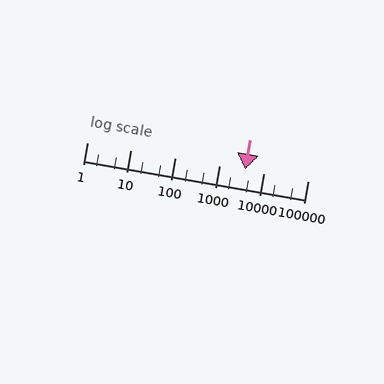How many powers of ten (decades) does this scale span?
The scale spans 5 decades, from 1 to 100000.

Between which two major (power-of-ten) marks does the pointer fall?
The pointer is between 1000 and 10000.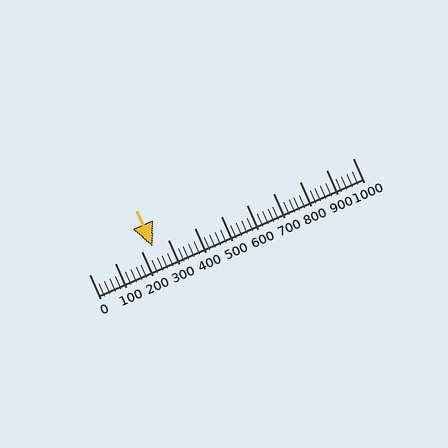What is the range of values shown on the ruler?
The ruler shows values from 0 to 1000.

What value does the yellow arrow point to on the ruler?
The yellow arrow points to approximately 240.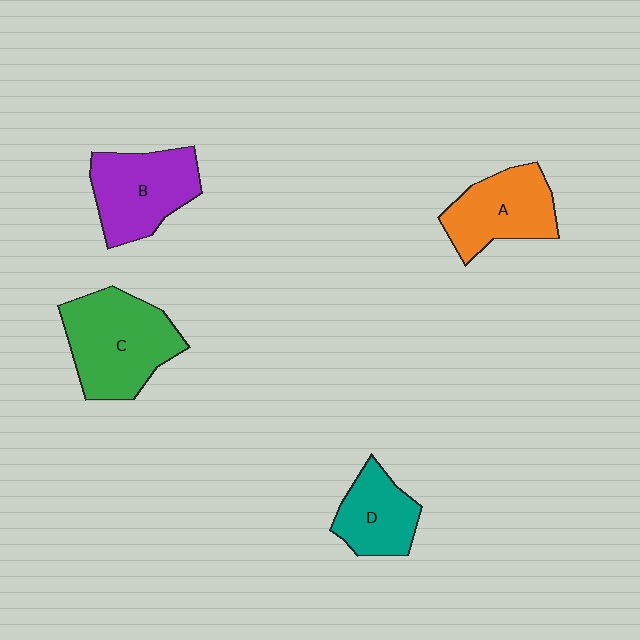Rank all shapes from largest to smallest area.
From largest to smallest: C (green), B (purple), A (orange), D (teal).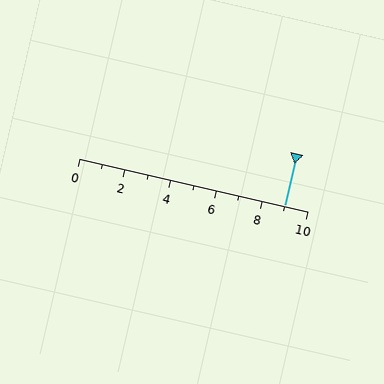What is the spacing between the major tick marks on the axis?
The major ticks are spaced 2 apart.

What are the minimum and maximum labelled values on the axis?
The axis runs from 0 to 10.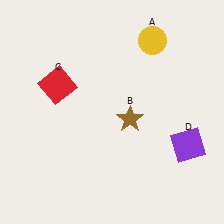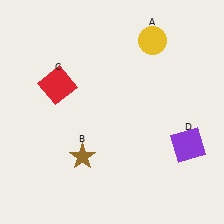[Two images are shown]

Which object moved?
The brown star (B) moved left.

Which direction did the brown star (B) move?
The brown star (B) moved left.